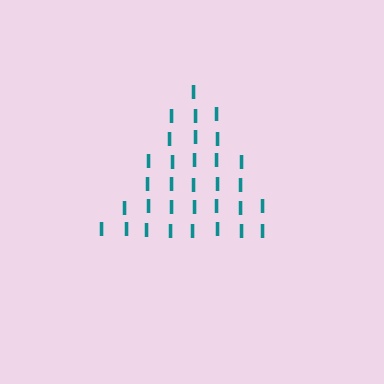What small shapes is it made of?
It is made of small letter I's.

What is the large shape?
The large shape is a triangle.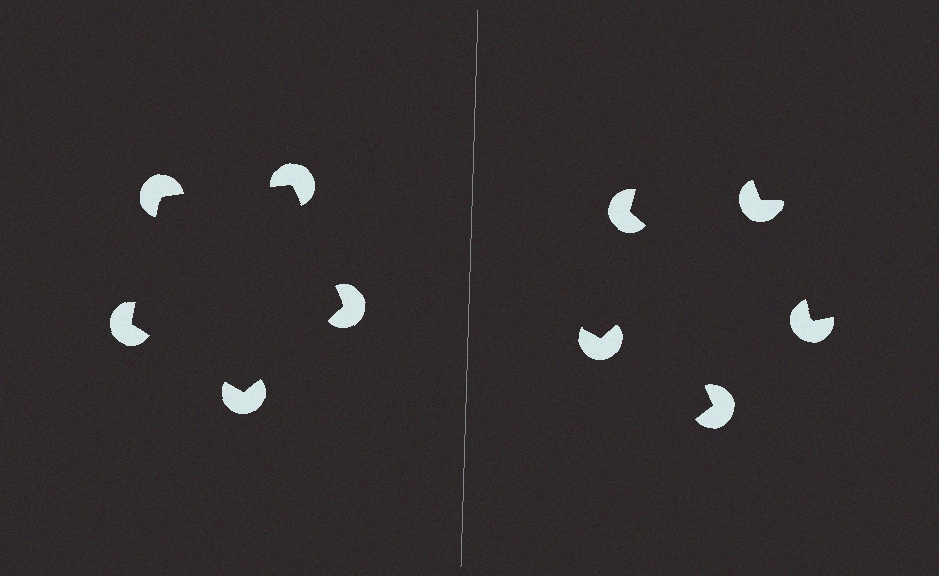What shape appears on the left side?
An illusory pentagon.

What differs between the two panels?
The pac-man discs are positioned identically on both sides; only the wedge orientations differ. On the left they align to a pentagon; on the right they are misaligned.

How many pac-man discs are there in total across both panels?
10 — 5 on each side.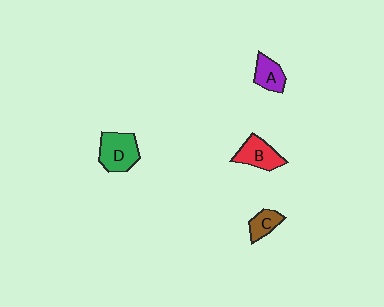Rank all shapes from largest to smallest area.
From largest to smallest: D (green), B (red), A (purple), C (brown).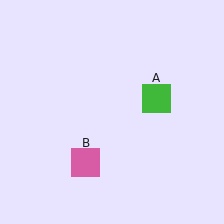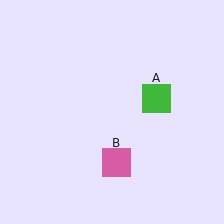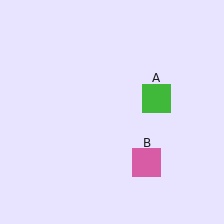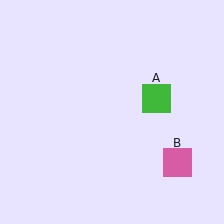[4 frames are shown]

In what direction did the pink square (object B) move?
The pink square (object B) moved right.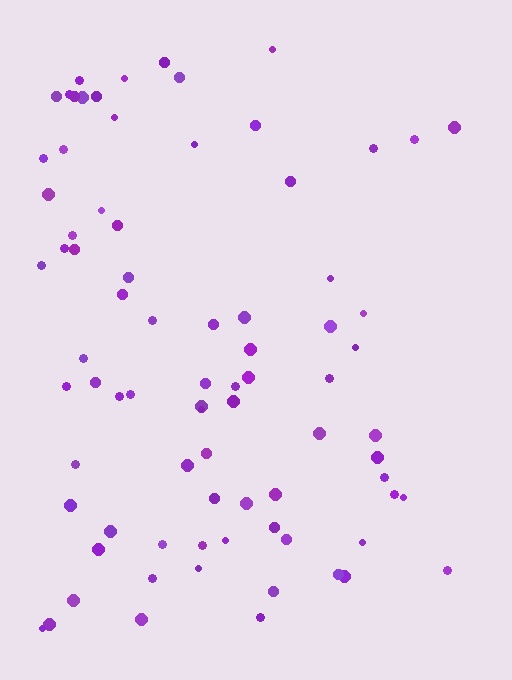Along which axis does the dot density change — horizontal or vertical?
Horizontal.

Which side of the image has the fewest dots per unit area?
The right.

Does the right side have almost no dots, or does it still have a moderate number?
Still a moderate number, just noticeably fewer than the left.